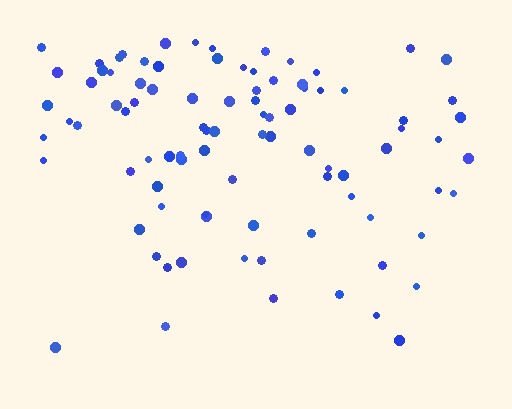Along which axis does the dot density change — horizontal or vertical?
Vertical.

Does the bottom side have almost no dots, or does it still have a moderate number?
Still a moderate number, just noticeably fewer than the top.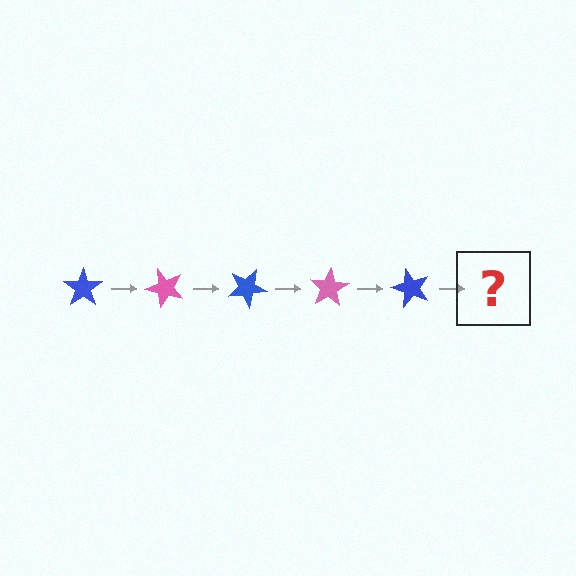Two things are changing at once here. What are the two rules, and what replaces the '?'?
The two rules are that it rotates 50 degrees each step and the color cycles through blue and pink. The '?' should be a pink star, rotated 250 degrees from the start.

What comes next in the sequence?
The next element should be a pink star, rotated 250 degrees from the start.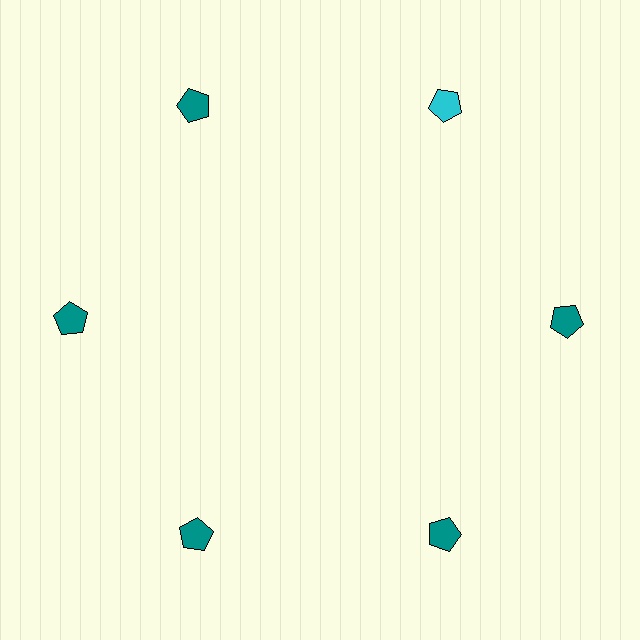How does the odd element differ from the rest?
It has a different color: cyan instead of teal.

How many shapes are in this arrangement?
There are 6 shapes arranged in a ring pattern.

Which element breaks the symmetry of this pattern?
The cyan pentagon at roughly the 1 o'clock position breaks the symmetry. All other shapes are teal pentagons.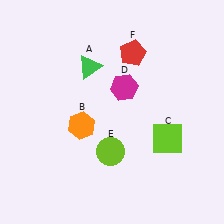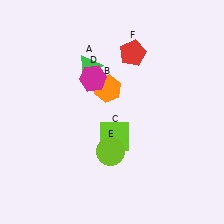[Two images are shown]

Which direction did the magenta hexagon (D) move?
The magenta hexagon (D) moved left.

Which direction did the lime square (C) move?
The lime square (C) moved left.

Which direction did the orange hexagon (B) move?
The orange hexagon (B) moved up.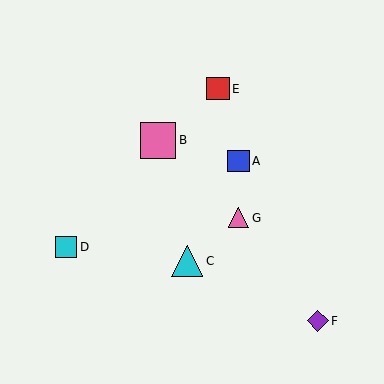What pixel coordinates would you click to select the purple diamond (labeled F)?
Click at (318, 321) to select the purple diamond F.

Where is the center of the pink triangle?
The center of the pink triangle is at (239, 218).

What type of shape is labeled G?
Shape G is a pink triangle.